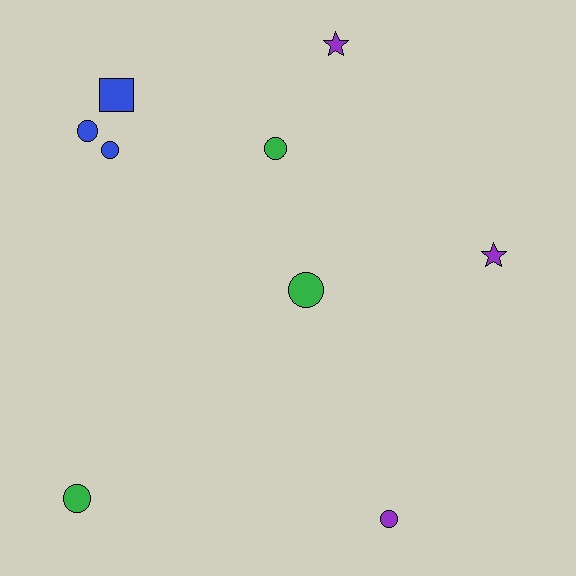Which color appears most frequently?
Purple, with 3 objects.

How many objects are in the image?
There are 9 objects.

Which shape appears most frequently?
Circle, with 6 objects.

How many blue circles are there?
There are 2 blue circles.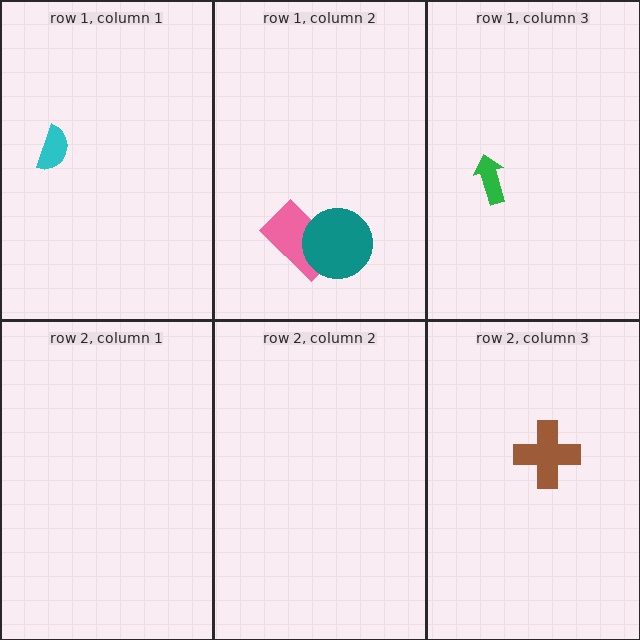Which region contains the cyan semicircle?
The row 1, column 1 region.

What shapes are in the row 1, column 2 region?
The pink rectangle, the teal circle.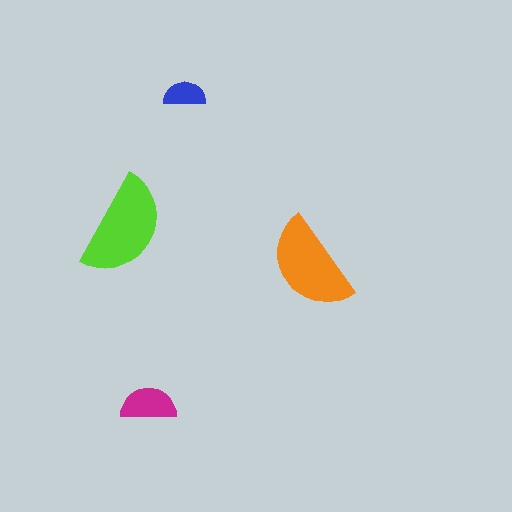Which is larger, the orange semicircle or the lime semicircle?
The lime one.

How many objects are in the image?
There are 4 objects in the image.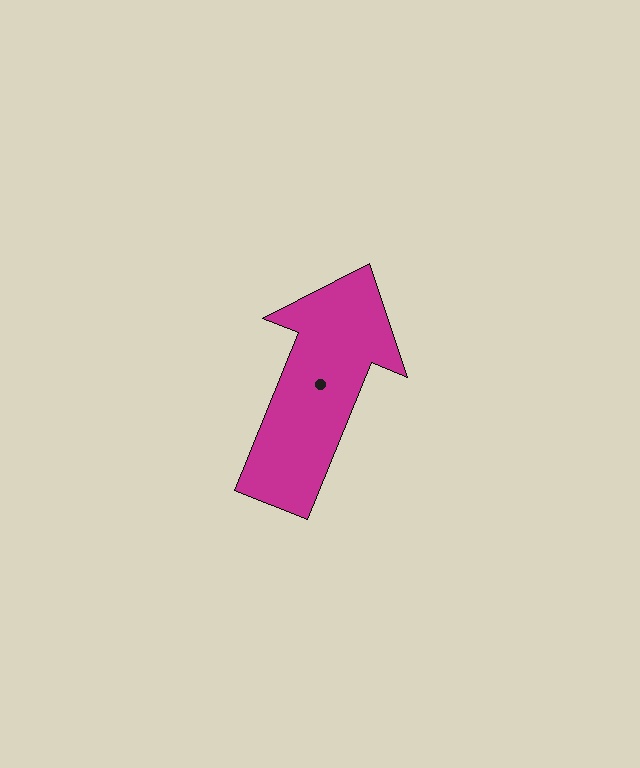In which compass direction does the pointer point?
North.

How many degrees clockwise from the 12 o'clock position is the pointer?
Approximately 22 degrees.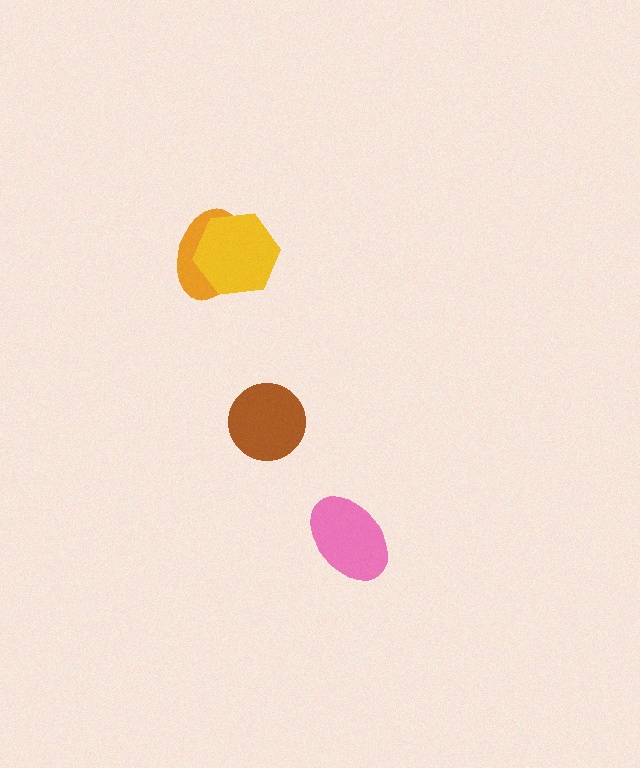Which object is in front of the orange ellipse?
The yellow hexagon is in front of the orange ellipse.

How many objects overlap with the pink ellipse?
0 objects overlap with the pink ellipse.